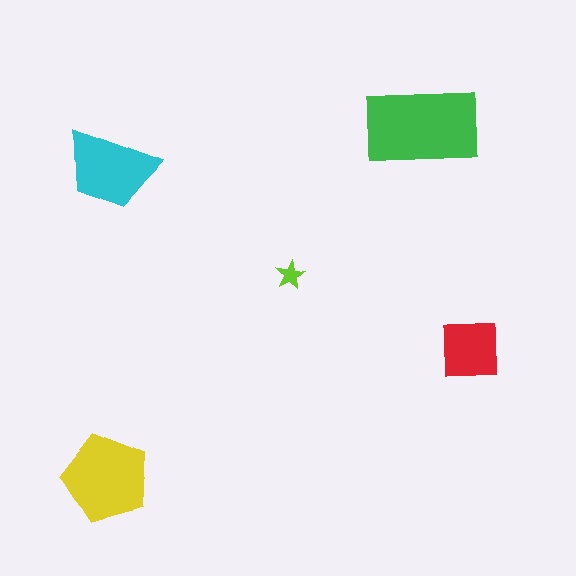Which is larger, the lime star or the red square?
The red square.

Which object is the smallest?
The lime star.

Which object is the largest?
The green rectangle.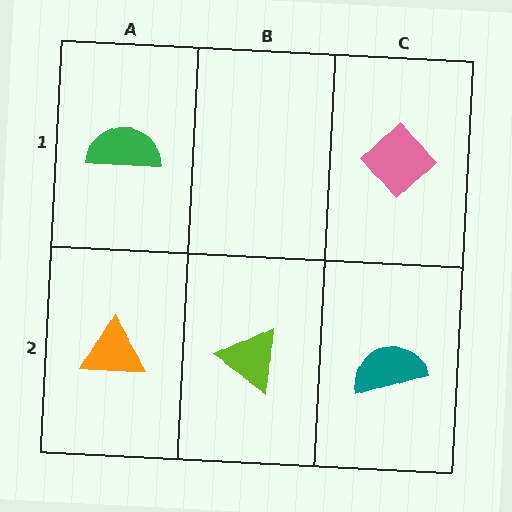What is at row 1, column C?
A pink diamond.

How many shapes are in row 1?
2 shapes.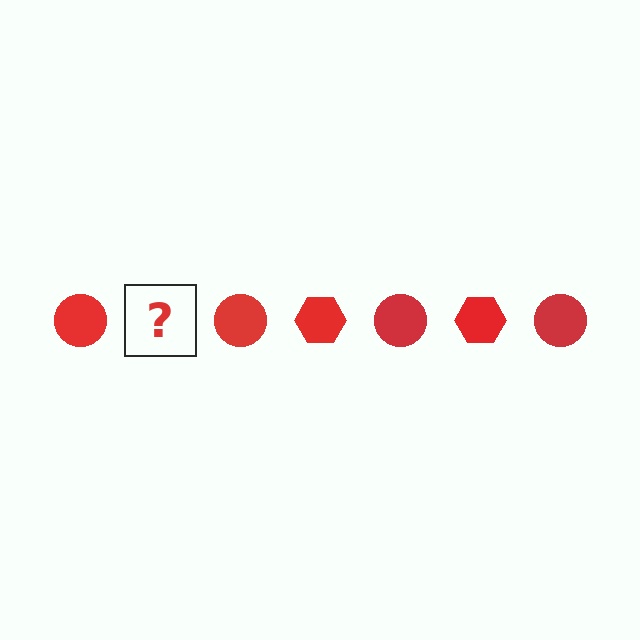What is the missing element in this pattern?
The missing element is a red hexagon.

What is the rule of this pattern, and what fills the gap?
The rule is that the pattern cycles through circle, hexagon shapes in red. The gap should be filled with a red hexagon.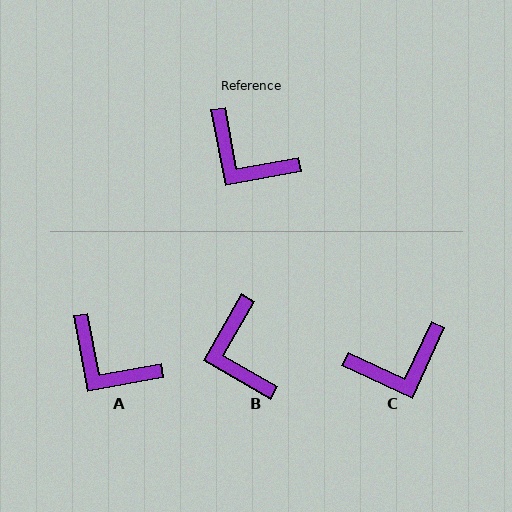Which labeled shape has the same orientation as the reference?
A.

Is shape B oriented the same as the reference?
No, it is off by about 40 degrees.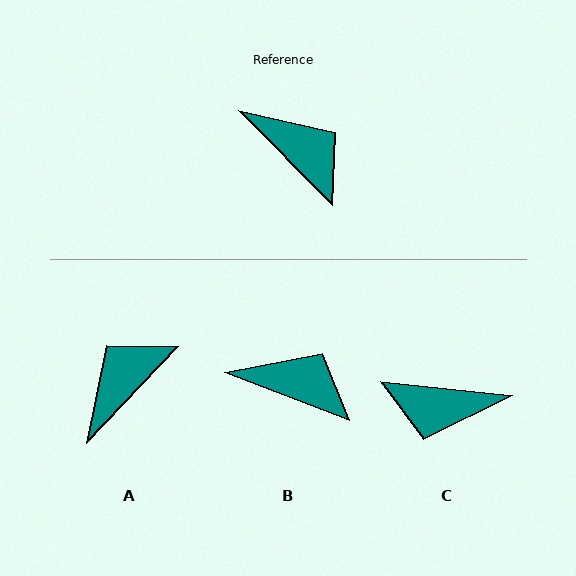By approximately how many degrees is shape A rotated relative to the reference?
Approximately 92 degrees counter-clockwise.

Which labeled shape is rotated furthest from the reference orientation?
C, about 141 degrees away.